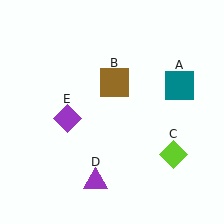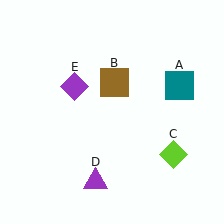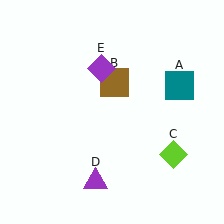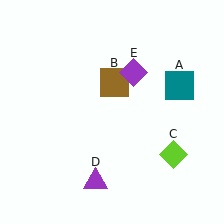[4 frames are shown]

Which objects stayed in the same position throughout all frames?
Teal square (object A) and brown square (object B) and lime diamond (object C) and purple triangle (object D) remained stationary.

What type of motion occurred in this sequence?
The purple diamond (object E) rotated clockwise around the center of the scene.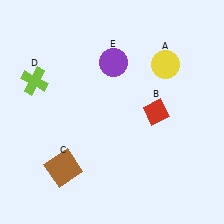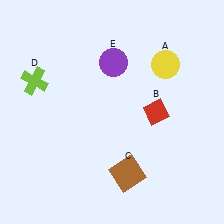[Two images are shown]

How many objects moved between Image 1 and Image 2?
1 object moved between the two images.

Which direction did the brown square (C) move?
The brown square (C) moved right.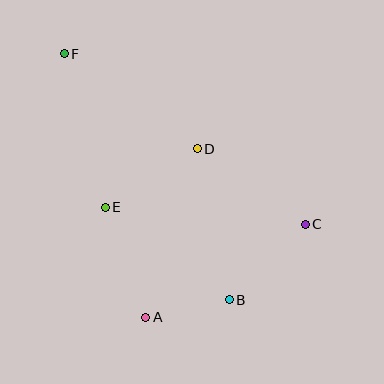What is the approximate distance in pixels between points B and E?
The distance between B and E is approximately 154 pixels.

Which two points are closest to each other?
Points A and B are closest to each other.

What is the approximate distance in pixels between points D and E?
The distance between D and E is approximately 109 pixels.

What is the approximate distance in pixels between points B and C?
The distance between B and C is approximately 107 pixels.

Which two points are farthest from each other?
Points B and F are farthest from each other.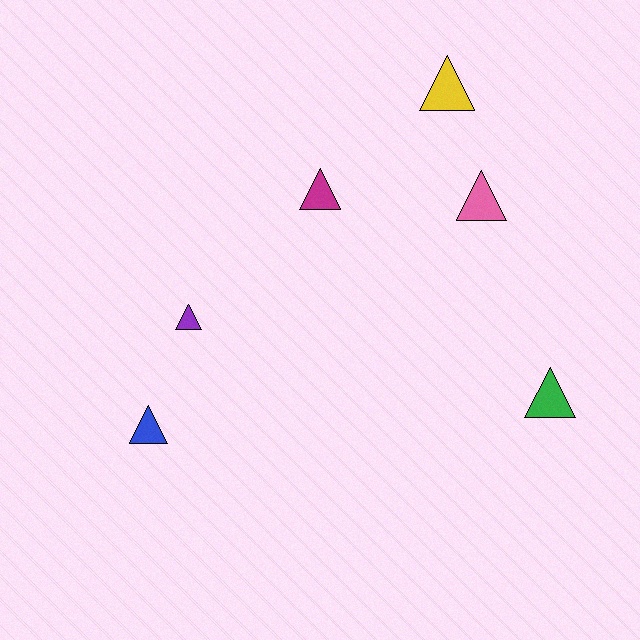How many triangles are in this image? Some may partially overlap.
There are 6 triangles.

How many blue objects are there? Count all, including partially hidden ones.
There is 1 blue object.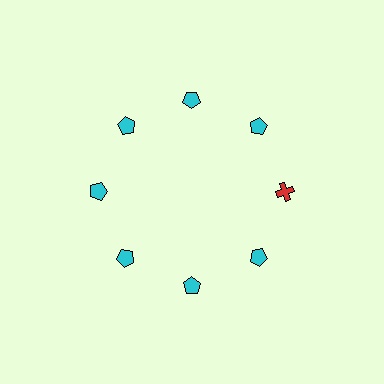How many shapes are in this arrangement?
There are 8 shapes arranged in a ring pattern.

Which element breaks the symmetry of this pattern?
The red cross at roughly the 3 o'clock position breaks the symmetry. All other shapes are cyan pentagons.